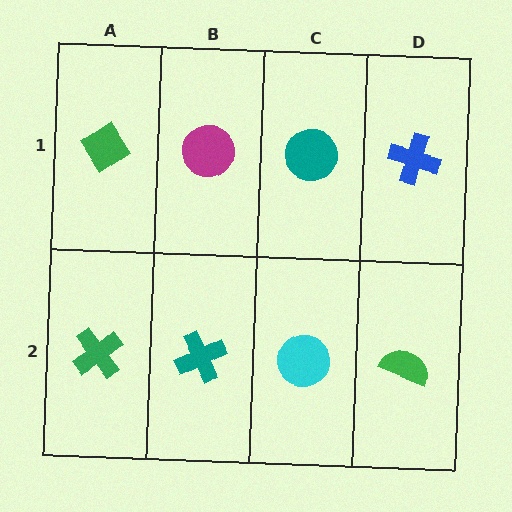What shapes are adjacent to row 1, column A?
A green cross (row 2, column A), a magenta circle (row 1, column B).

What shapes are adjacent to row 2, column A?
A green diamond (row 1, column A), a teal cross (row 2, column B).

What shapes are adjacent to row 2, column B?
A magenta circle (row 1, column B), a green cross (row 2, column A), a cyan circle (row 2, column C).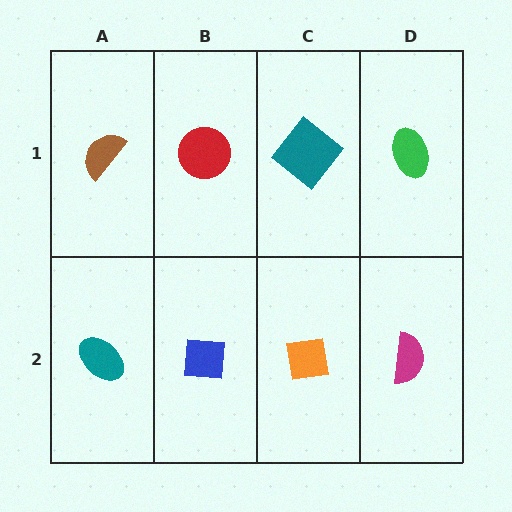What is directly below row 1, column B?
A blue square.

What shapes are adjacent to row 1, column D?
A magenta semicircle (row 2, column D), a teal diamond (row 1, column C).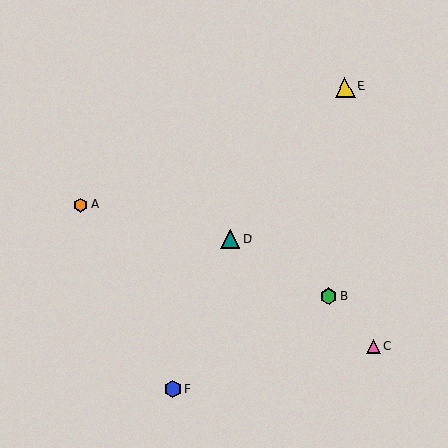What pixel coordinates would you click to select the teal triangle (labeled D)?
Click at (230, 239) to select the teal triangle D.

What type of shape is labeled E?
Shape E is a yellow triangle.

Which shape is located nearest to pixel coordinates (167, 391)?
The blue hexagon (labeled F) at (173, 389) is nearest to that location.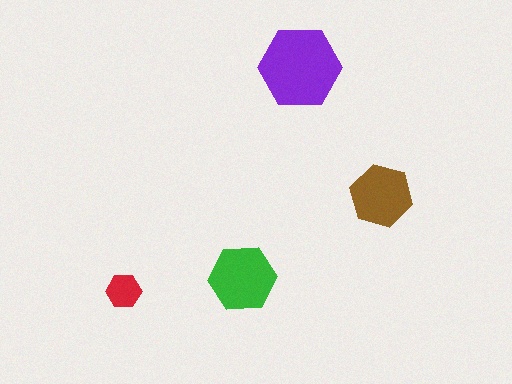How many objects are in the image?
There are 4 objects in the image.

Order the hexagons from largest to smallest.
the purple one, the green one, the brown one, the red one.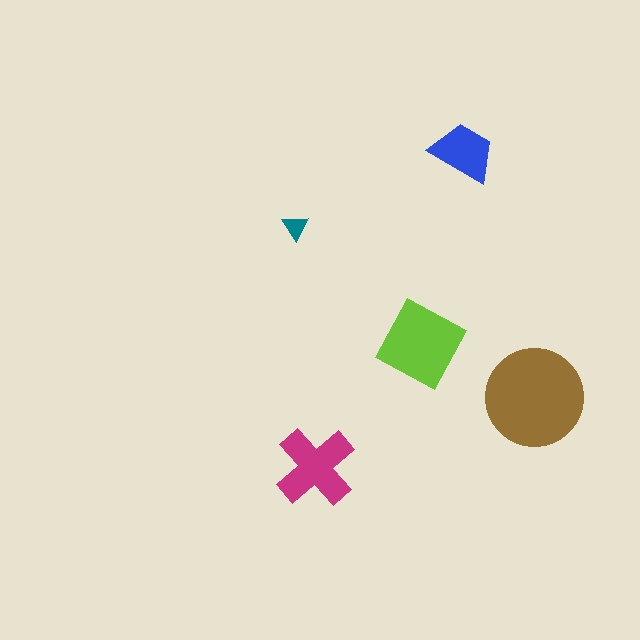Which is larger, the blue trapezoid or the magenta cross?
The magenta cross.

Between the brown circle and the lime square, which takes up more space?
The brown circle.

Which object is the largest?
The brown circle.